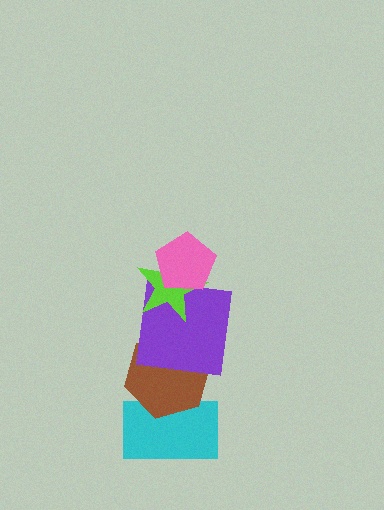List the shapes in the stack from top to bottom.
From top to bottom: the pink pentagon, the lime star, the purple square, the brown hexagon, the cyan rectangle.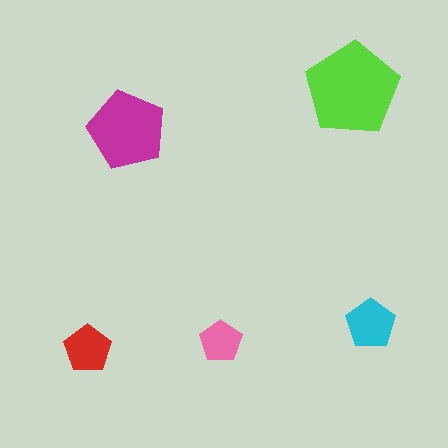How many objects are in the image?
There are 5 objects in the image.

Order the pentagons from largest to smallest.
the lime one, the magenta one, the cyan one, the red one, the pink one.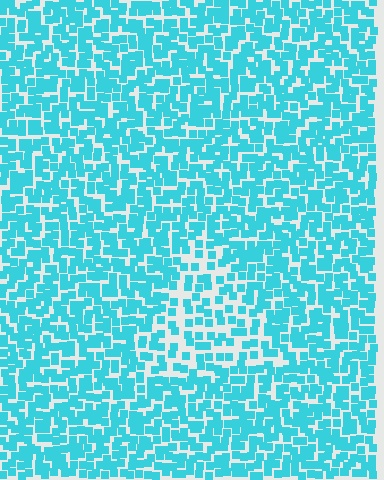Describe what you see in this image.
The image contains small cyan elements arranged at two different densities. A triangle-shaped region is visible where the elements are less densely packed than the surrounding area.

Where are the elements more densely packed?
The elements are more densely packed outside the triangle boundary.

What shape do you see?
I see a triangle.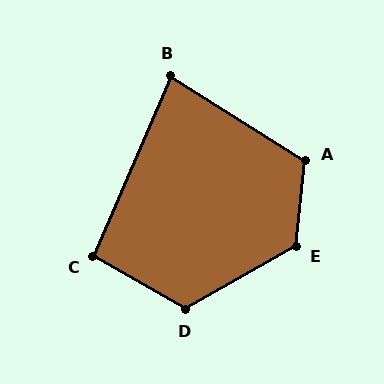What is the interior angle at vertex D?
Approximately 120 degrees (obtuse).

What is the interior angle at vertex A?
Approximately 116 degrees (obtuse).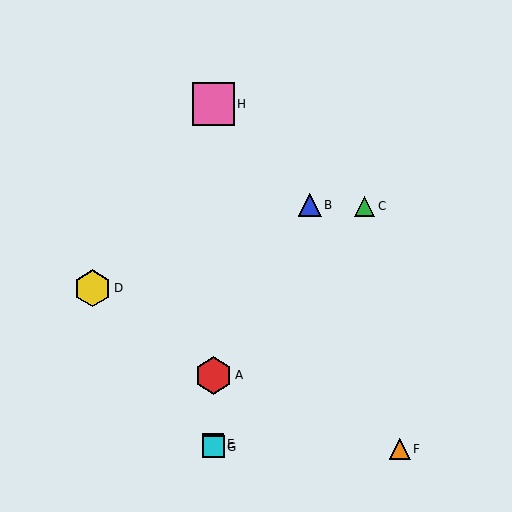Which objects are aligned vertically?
Objects A, E, G, H are aligned vertically.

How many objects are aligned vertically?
4 objects (A, E, G, H) are aligned vertically.